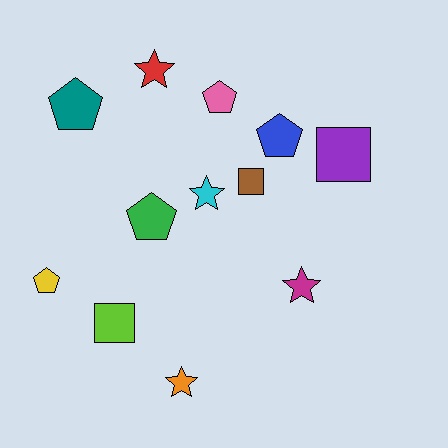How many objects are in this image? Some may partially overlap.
There are 12 objects.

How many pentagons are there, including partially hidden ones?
There are 5 pentagons.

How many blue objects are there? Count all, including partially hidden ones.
There is 1 blue object.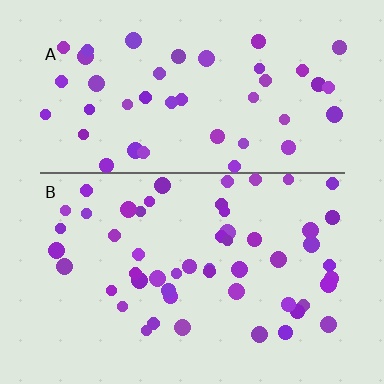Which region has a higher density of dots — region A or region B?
B (the bottom).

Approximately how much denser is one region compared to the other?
Approximately 1.2× — region B over region A.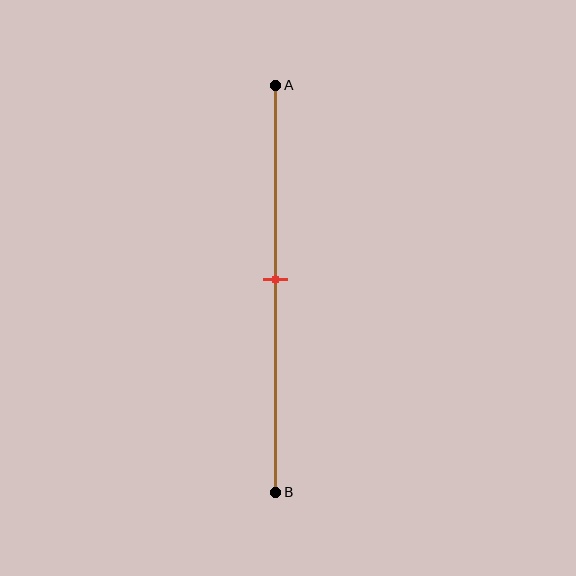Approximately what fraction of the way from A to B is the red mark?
The red mark is approximately 50% of the way from A to B.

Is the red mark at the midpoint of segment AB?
Yes, the mark is approximately at the midpoint.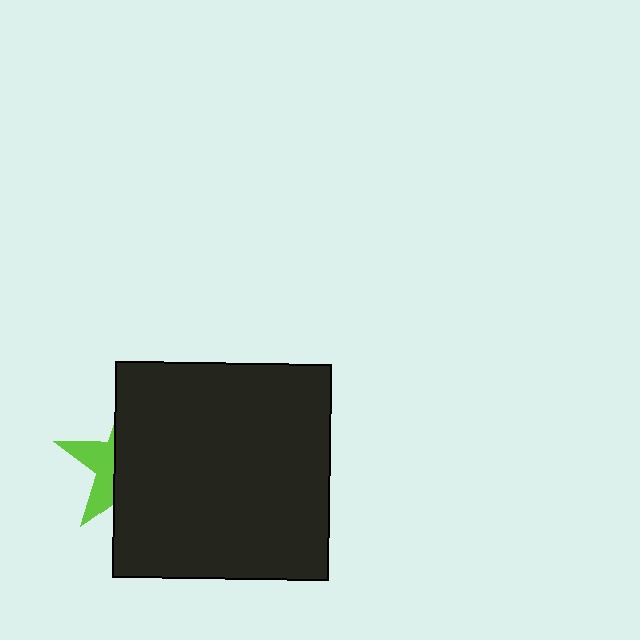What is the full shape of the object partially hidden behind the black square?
The partially hidden object is a lime star.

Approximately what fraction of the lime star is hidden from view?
Roughly 67% of the lime star is hidden behind the black square.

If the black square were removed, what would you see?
You would see the complete lime star.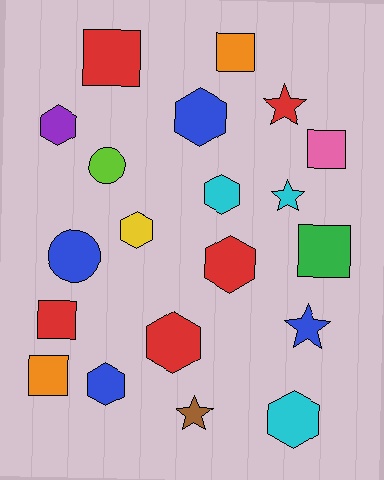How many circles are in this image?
There are 2 circles.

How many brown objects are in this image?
There is 1 brown object.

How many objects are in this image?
There are 20 objects.